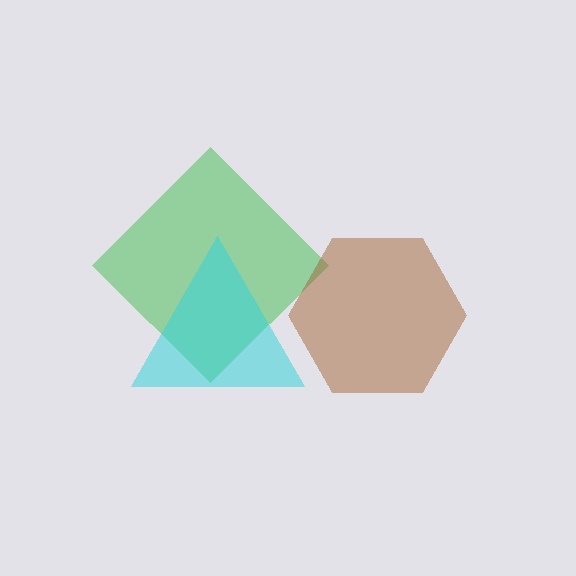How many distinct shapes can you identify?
There are 3 distinct shapes: a green diamond, a cyan triangle, a brown hexagon.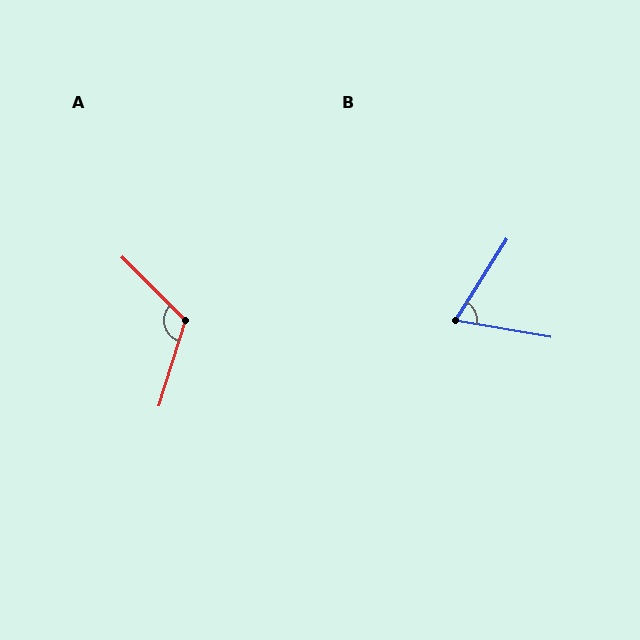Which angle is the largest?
A, at approximately 118 degrees.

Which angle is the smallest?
B, at approximately 67 degrees.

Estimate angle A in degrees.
Approximately 118 degrees.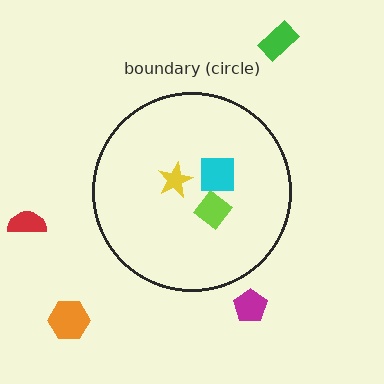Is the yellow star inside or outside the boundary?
Inside.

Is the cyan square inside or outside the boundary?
Inside.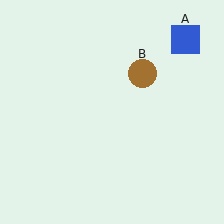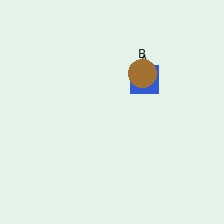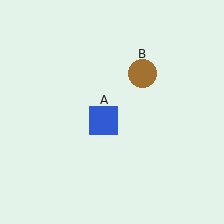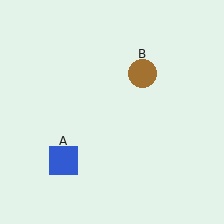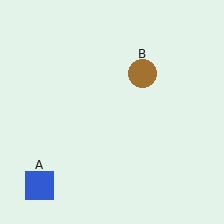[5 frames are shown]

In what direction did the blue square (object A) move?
The blue square (object A) moved down and to the left.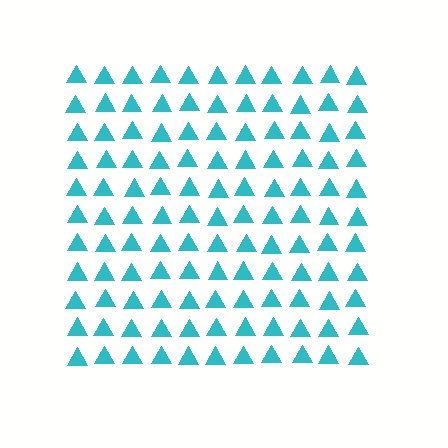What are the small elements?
The small elements are triangles.